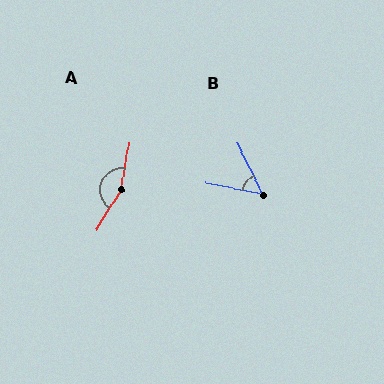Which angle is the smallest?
B, at approximately 53 degrees.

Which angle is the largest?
A, at approximately 157 degrees.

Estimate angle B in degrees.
Approximately 53 degrees.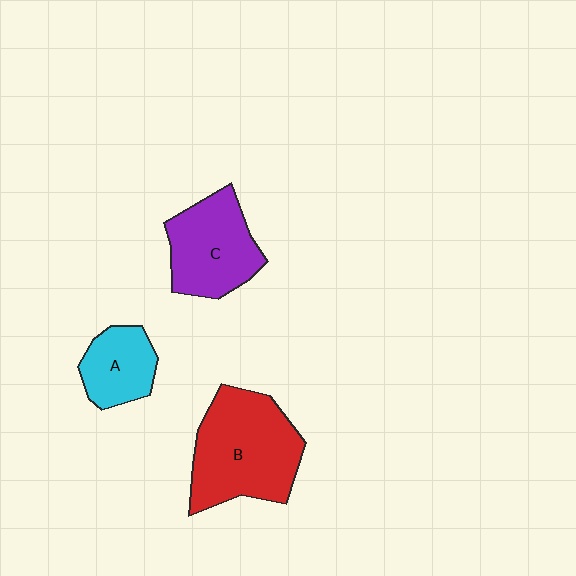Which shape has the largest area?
Shape B (red).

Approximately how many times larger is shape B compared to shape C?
Approximately 1.4 times.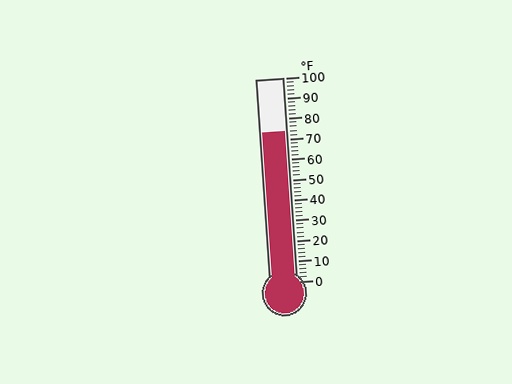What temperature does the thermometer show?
The thermometer shows approximately 74°F.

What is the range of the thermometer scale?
The thermometer scale ranges from 0°F to 100°F.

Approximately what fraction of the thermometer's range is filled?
The thermometer is filled to approximately 75% of its range.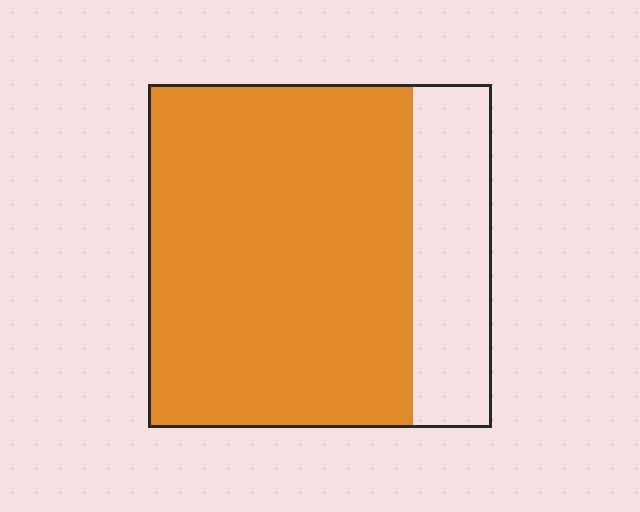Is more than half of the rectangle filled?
Yes.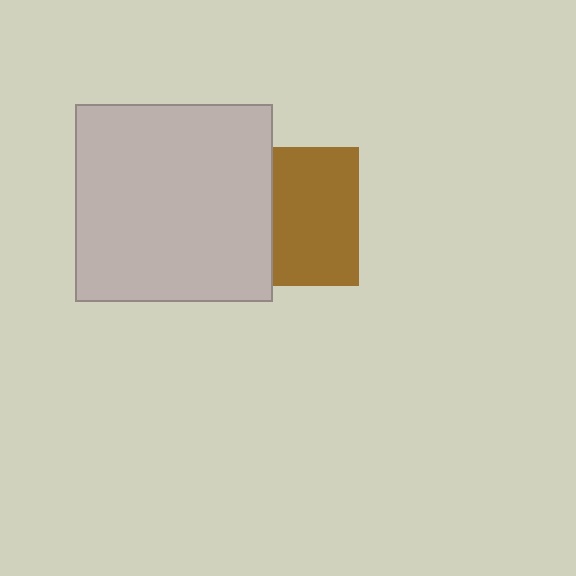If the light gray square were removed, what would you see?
You would see the complete brown square.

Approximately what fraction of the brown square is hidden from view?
Roughly 39% of the brown square is hidden behind the light gray square.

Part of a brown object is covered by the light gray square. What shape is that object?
It is a square.